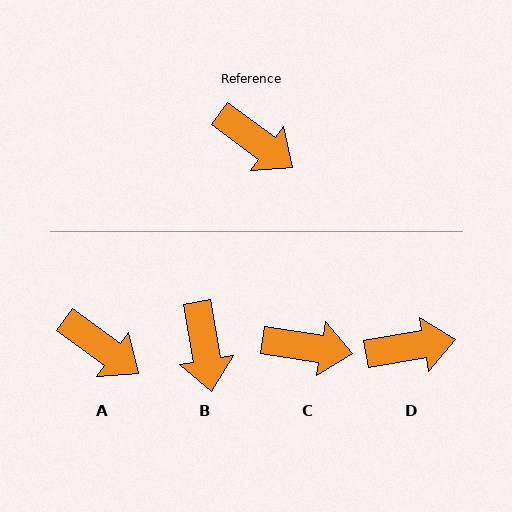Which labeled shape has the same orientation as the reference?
A.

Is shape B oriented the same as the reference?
No, it is off by about 44 degrees.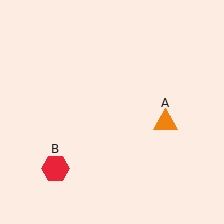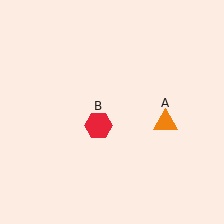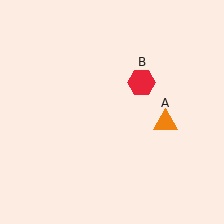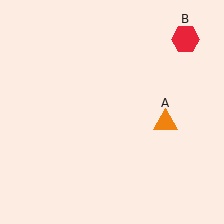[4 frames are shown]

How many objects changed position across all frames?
1 object changed position: red hexagon (object B).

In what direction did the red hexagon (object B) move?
The red hexagon (object B) moved up and to the right.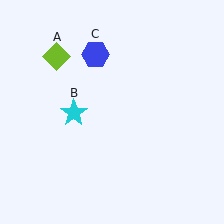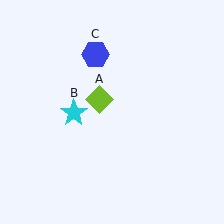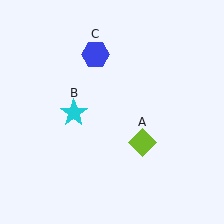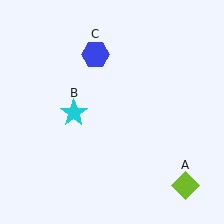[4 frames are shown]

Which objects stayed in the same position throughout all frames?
Cyan star (object B) and blue hexagon (object C) remained stationary.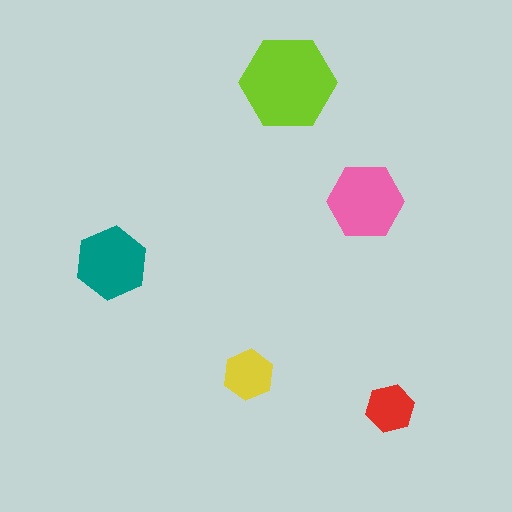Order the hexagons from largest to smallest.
the lime one, the pink one, the teal one, the yellow one, the red one.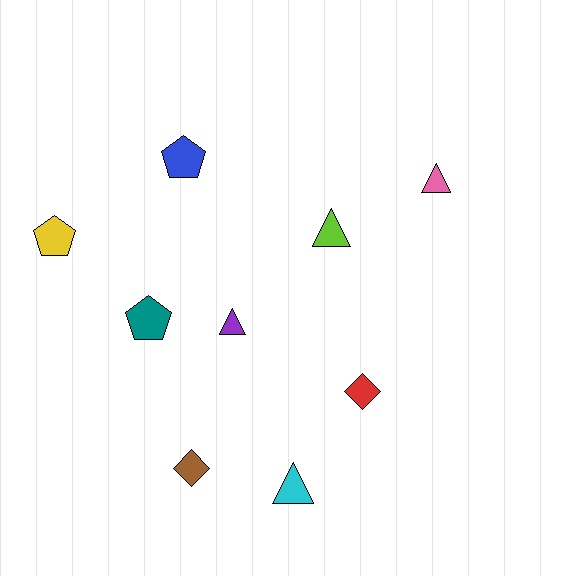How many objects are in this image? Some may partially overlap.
There are 9 objects.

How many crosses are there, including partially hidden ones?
There are no crosses.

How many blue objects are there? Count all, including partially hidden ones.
There is 1 blue object.